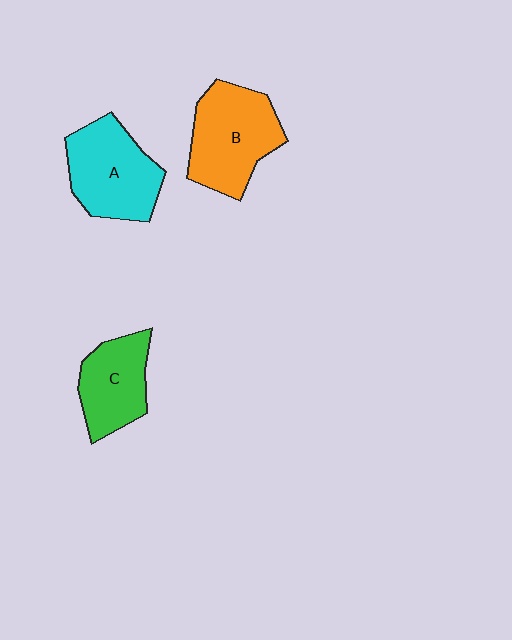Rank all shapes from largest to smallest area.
From largest to smallest: B (orange), A (cyan), C (green).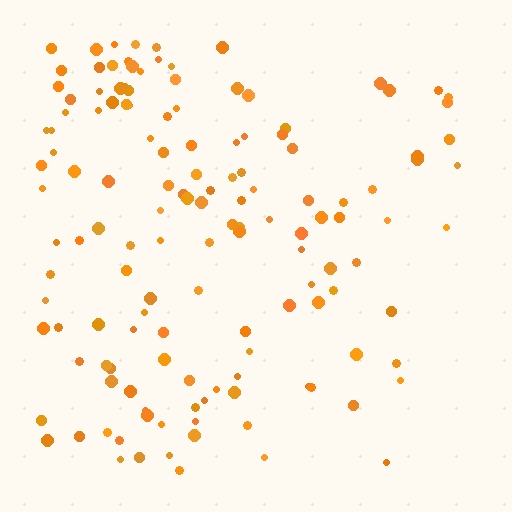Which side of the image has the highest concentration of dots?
The left.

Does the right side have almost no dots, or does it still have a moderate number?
Still a moderate number, just noticeably fewer than the left.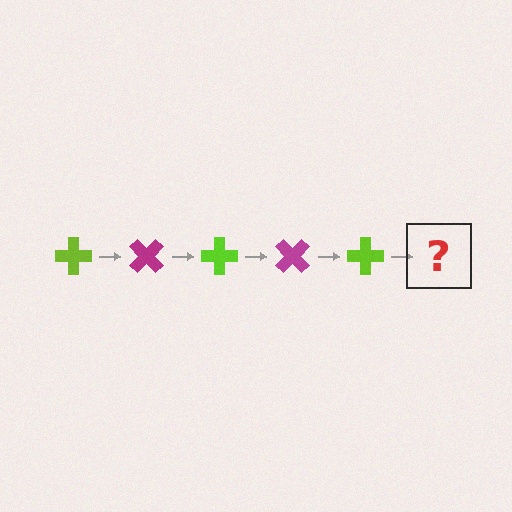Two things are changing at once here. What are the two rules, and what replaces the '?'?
The two rules are that it rotates 45 degrees each step and the color cycles through lime and magenta. The '?' should be a magenta cross, rotated 225 degrees from the start.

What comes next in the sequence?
The next element should be a magenta cross, rotated 225 degrees from the start.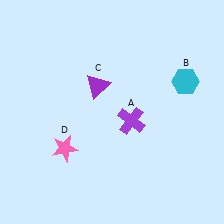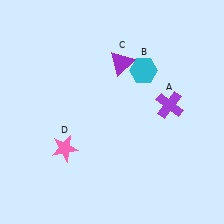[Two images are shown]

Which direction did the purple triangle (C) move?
The purple triangle (C) moved right.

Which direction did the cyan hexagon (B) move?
The cyan hexagon (B) moved left.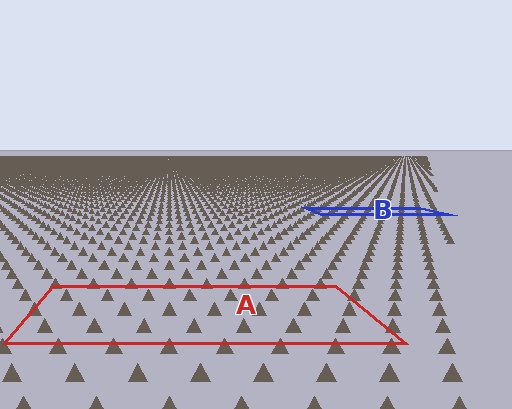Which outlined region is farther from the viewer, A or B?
Region B is farther from the viewer — the texture elements inside it appear smaller and more densely packed.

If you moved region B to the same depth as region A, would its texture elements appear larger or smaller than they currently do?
They would appear larger. At a closer depth, the same texture elements are projected at a bigger on-screen size.